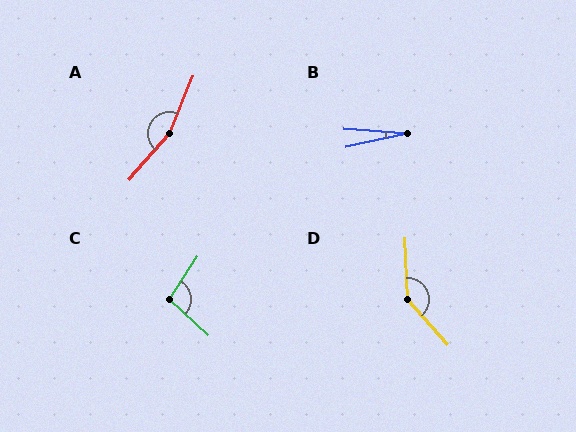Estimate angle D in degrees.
Approximately 140 degrees.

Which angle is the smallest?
B, at approximately 16 degrees.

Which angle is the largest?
A, at approximately 161 degrees.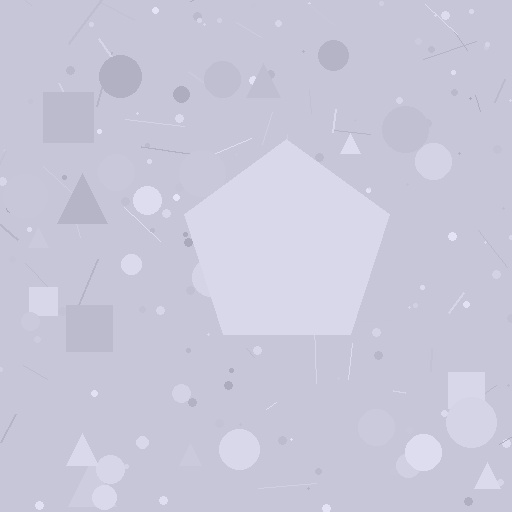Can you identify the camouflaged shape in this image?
The camouflaged shape is a pentagon.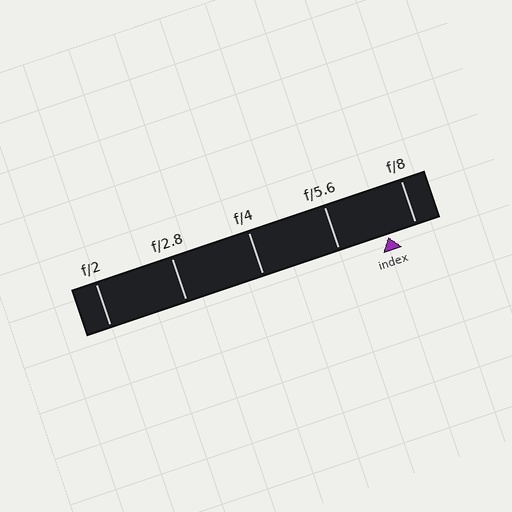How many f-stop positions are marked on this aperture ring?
There are 5 f-stop positions marked.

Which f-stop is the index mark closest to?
The index mark is closest to f/8.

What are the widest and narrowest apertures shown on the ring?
The widest aperture shown is f/2 and the narrowest is f/8.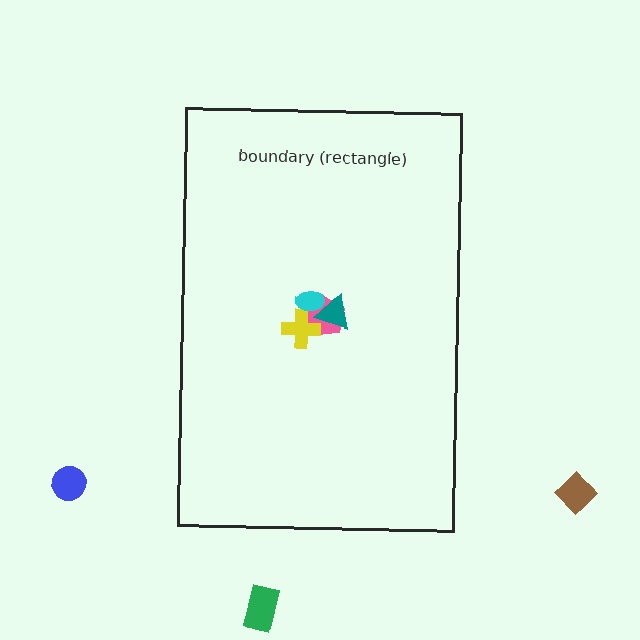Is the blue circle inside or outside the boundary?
Outside.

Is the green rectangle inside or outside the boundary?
Outside.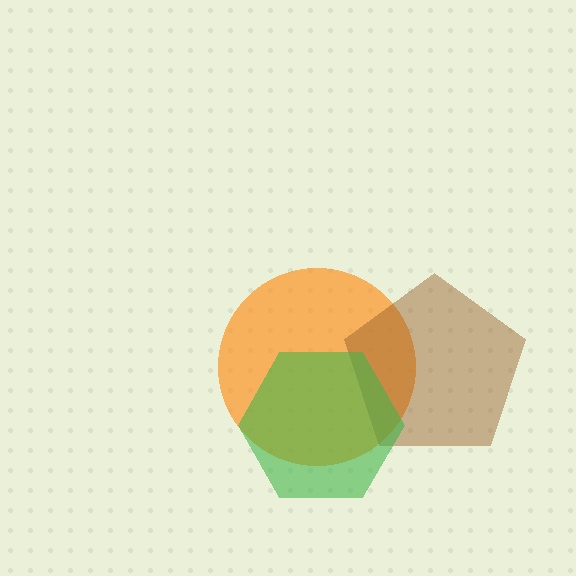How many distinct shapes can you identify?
There are 3 distinct shapes: an orange circle, a brown pentagon, a green hexagon.